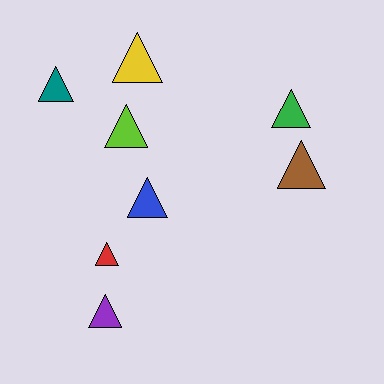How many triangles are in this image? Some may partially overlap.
There are 8 triangles.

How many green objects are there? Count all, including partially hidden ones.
There is 1 green object.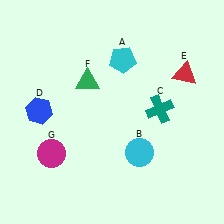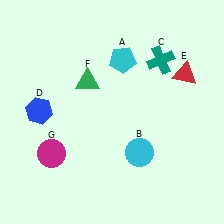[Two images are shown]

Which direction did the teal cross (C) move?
The teal cross (C) moved up.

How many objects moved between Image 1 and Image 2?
1 object moved between the two images.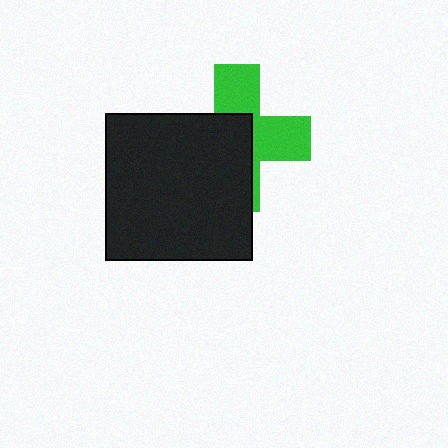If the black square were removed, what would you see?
You would see the complete green cross.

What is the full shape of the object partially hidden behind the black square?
The partially hidden object is a green cross.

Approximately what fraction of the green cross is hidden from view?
Roughly 54% of the green cross is hidden behind the black square.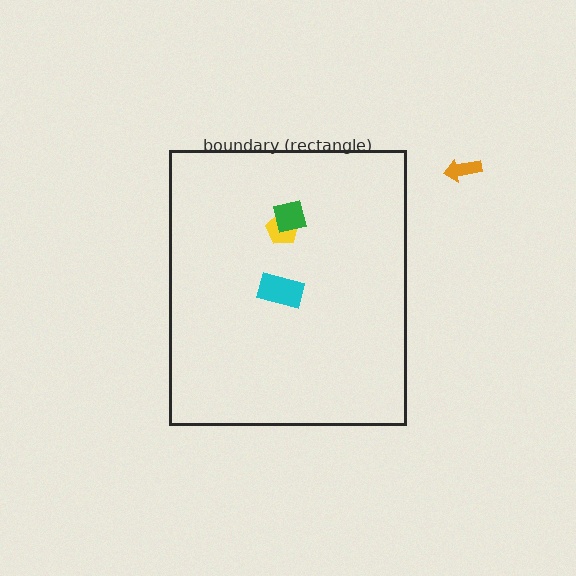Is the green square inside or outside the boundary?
Inside.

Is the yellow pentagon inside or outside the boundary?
Inside.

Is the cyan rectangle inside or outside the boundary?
Inside.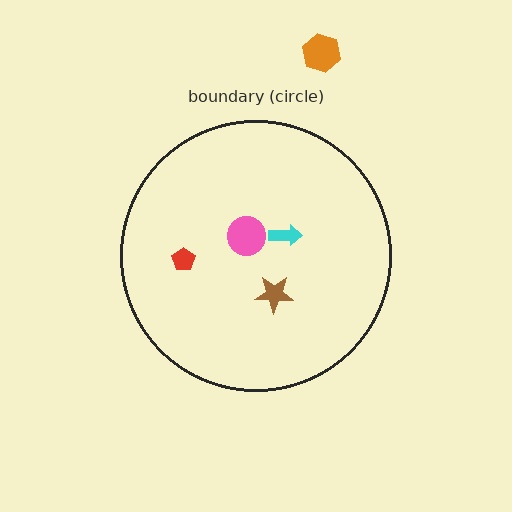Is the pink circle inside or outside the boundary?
Inside.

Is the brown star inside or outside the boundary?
Inside.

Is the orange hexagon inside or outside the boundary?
Outside.